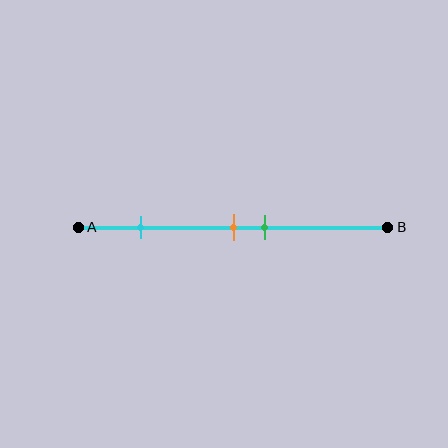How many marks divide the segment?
There are 3 marks dividing the segment.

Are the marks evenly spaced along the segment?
No, the marks are not evenly spaced.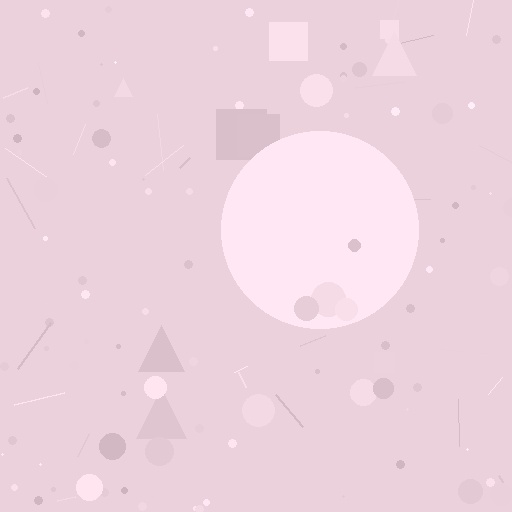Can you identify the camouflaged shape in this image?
The camouflaged shape is a circle.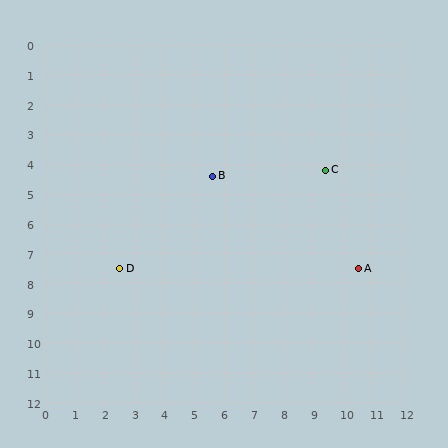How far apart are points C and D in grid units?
Points C and D are about 7.6 grid units apart.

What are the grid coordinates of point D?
Point D is at approximately (2.5, 7.5).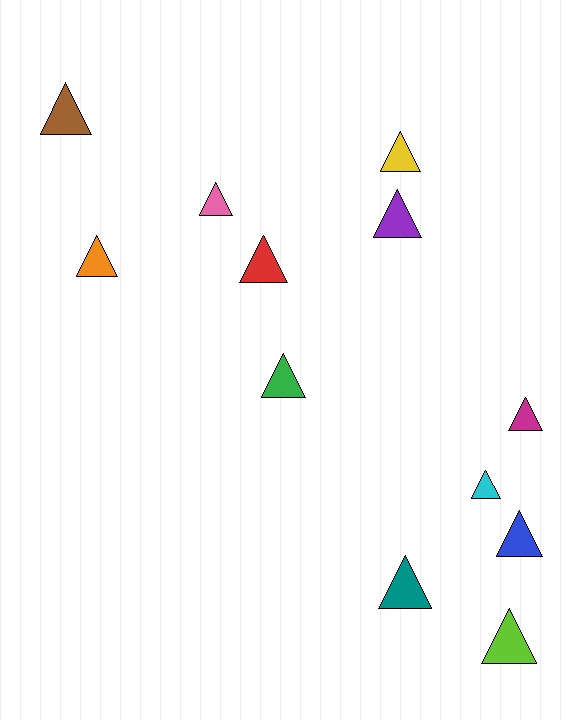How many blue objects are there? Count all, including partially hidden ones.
There is 1 blue object.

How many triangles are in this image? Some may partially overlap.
There are 12 triangles.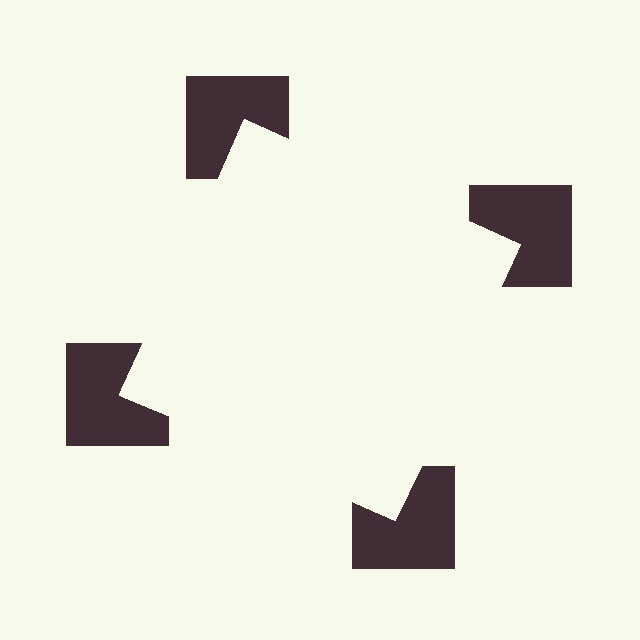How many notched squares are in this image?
There are 4 — one at each vertex of the illusory square.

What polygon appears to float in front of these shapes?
An illusory square — its edges are inferred from the aligned wedge cuts in the notched squares, not physically drawn.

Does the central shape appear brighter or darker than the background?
It typically appears slightly brighter than the background, even though no actual brightness change is drawn.